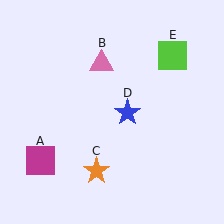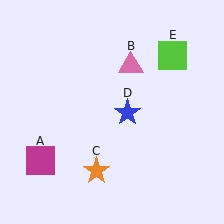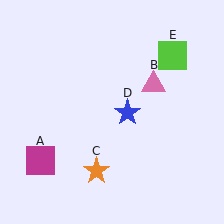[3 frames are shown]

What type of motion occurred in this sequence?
The pink triangle (object B) rotated clockwise around the center of the scene.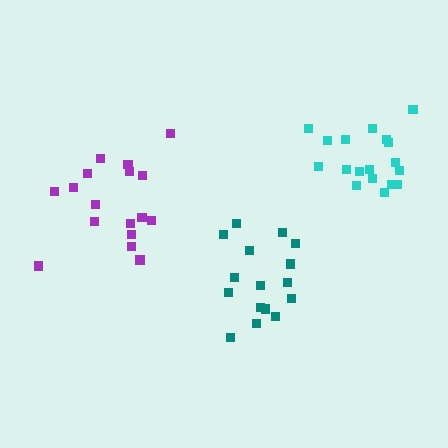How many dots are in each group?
Group 1: 17 dots, Group 2: 16 dots, Group 3: 18 dots (51 total).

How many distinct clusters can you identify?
There are 3 distinct clusters.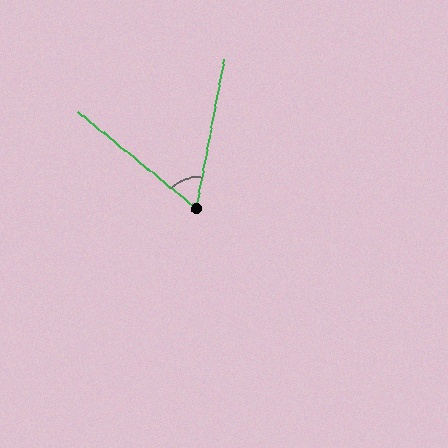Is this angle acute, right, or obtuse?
It is acute.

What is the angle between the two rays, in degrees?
Approximately 61 degrees.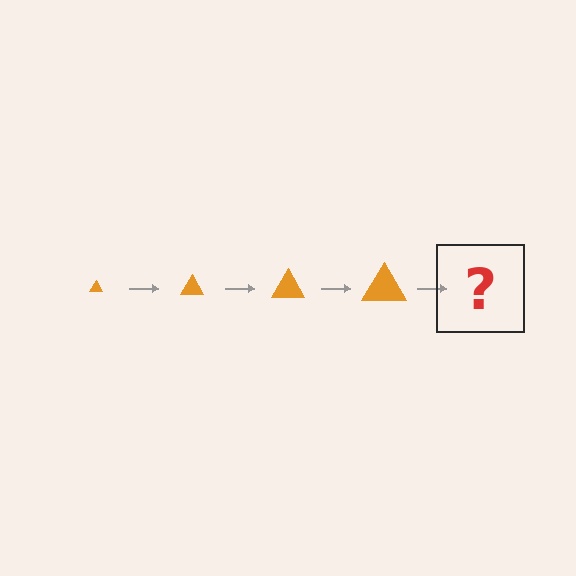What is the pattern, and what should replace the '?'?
The pattern is that the triangle gets progressively larger each step. The '?' should be an orange triangle, larger than the previous one.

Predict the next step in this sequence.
The next step is an orange triangle, larger than the previous one.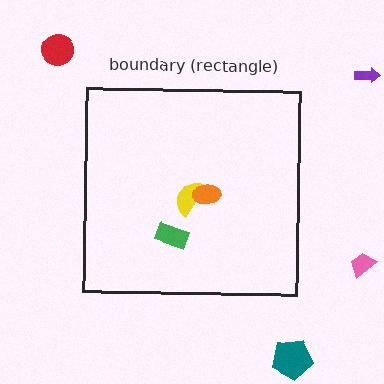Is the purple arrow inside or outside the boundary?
Outside.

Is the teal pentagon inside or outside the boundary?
Outside.